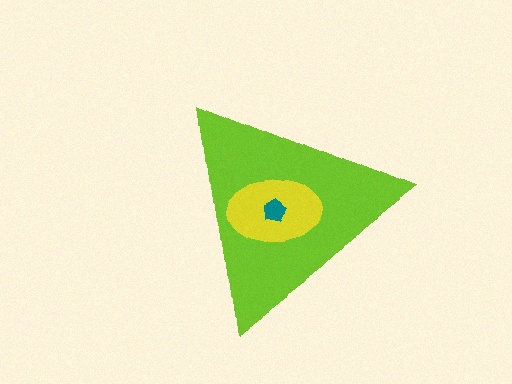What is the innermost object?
The teal pentagon.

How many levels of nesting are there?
3.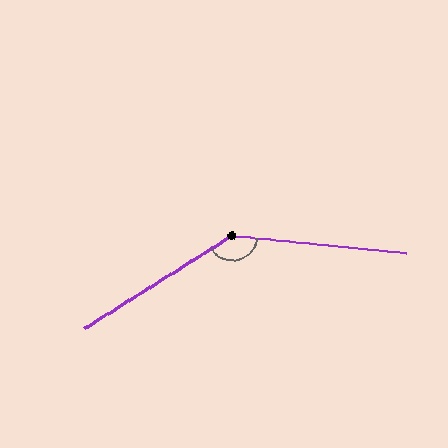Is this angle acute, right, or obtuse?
It is obtuse.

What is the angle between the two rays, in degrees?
Approximately 142 degrees.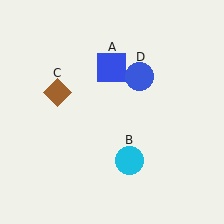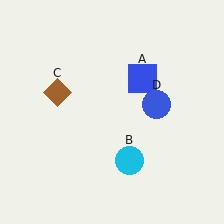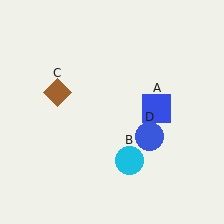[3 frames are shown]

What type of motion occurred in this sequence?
The blue square (object A), blue circle (object D) rotated clockwise around the center of the scene.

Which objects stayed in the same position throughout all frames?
Cyan circle (object B) and brown diamond (object C) remained stationary.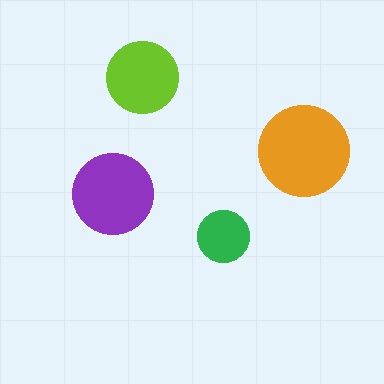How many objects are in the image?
There are 4 objects in the image.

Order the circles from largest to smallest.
the orange one, the purple one, the lime one, the green one.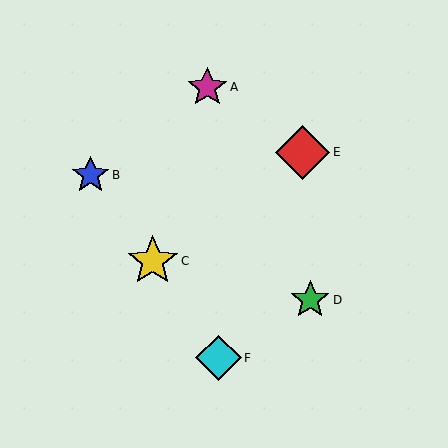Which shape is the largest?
The red diamond (labeled E) is the largest.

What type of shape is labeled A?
Shape A is a magenta star.